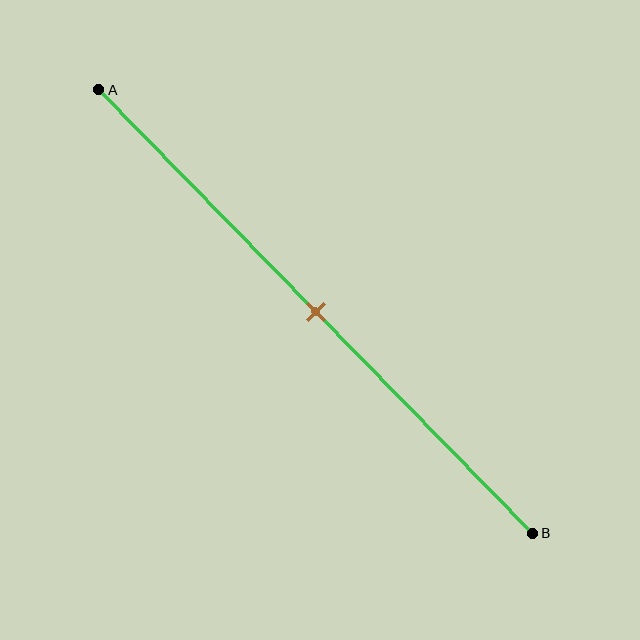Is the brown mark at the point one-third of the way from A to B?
No, the mark is at about 50% from A, not at the 33% one-third point.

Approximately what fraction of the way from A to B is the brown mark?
The brown mark is approximately 50% of the way from A to B.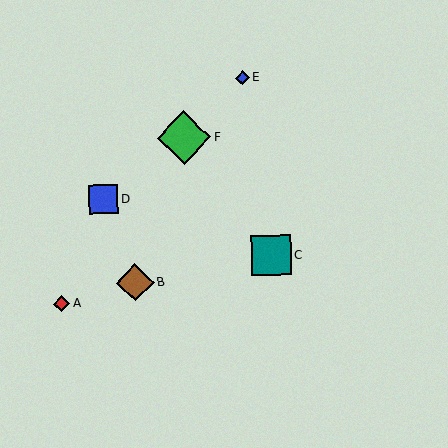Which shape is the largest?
The green diamond (labeled F) is the largest.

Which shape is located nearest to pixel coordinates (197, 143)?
The green diamond (labeled F) at (184, 138) is nearest to that location.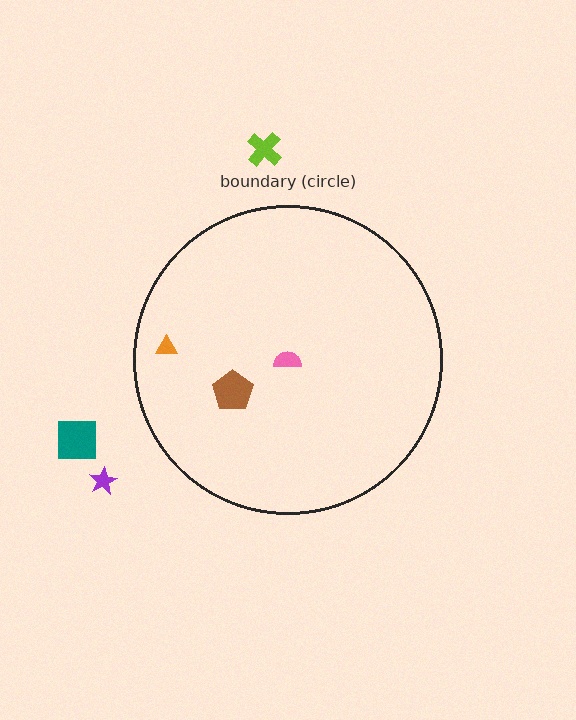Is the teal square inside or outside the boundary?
Outside.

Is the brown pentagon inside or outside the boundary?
Inside.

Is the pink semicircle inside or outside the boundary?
Inside.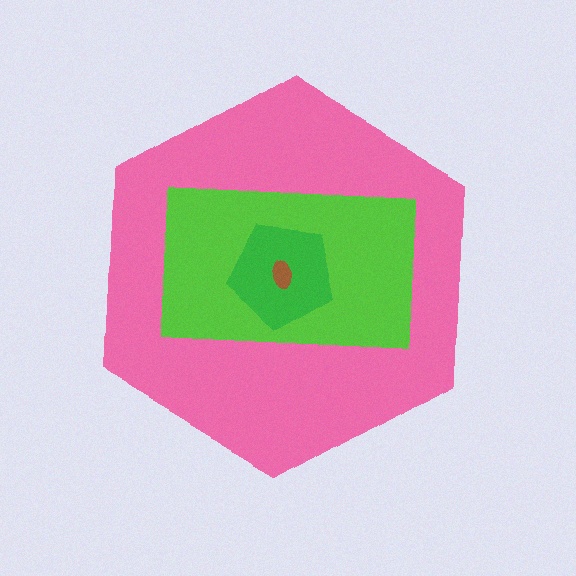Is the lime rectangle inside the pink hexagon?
Yes.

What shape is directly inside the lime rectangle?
The green pentagon.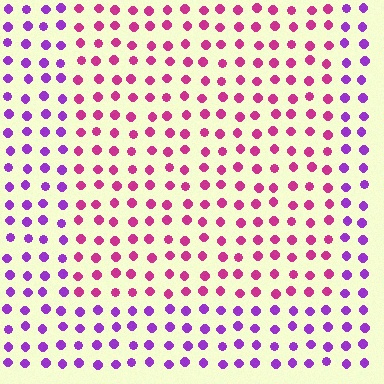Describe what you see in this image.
The image is filled with small purple elements in a uniform arrangement. A rectangle-shaped region is visible where the elements are tinted to a slightly different hue, forming a subtle color boundary.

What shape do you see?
I see a rectangle.